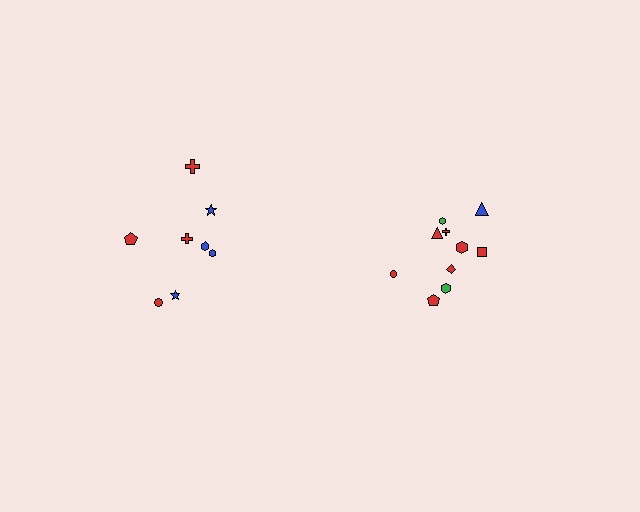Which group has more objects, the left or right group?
The right group.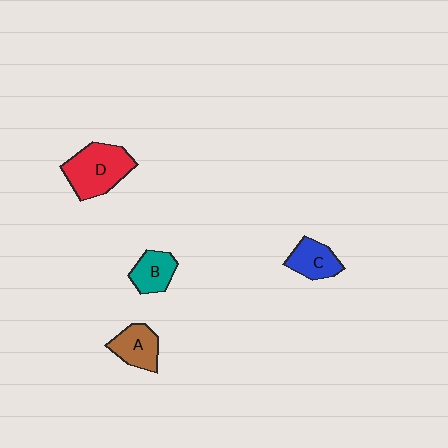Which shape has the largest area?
Shape D (red).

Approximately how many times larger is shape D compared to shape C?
Approximately 1.7 times.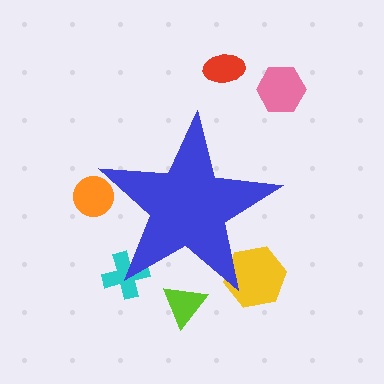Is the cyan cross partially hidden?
Yes, the cyan cross is partially hidden behind the blue star.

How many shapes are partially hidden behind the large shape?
4 shapes are partially hidden.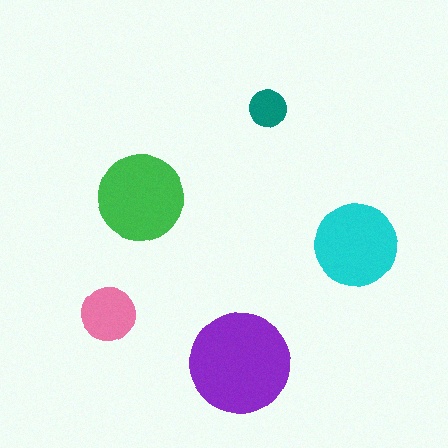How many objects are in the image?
There are 5 objects in the image.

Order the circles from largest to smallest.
the purple one, the green one, the cyan one, the pink one, the teal one.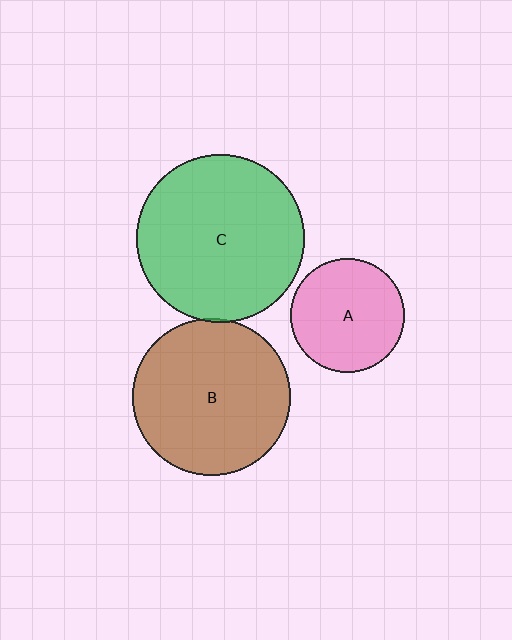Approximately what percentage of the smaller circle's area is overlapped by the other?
Approximately 5%.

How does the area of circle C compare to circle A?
Approximately 2.2 times.